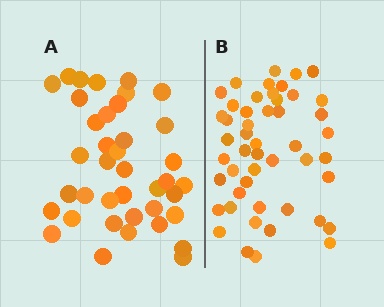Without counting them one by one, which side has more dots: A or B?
Region B (the right region) has more dots.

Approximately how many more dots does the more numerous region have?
Region B has roughly 10 or so more dots than region A.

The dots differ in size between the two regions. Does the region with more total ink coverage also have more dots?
No. Region A has more total ink coverage because its dots are larger, but region B actually contains more individual dots. Total area can be misleading — the number of items is what matters here.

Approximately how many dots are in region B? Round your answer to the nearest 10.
About 50 dots. (The exact count is 49, which rounds to 50.)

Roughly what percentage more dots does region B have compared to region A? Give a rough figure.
About 25% more.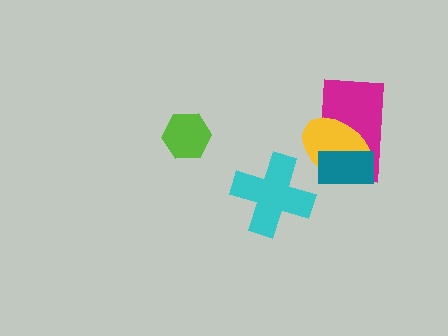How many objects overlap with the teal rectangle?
2 objects overlap with the teal rectangle.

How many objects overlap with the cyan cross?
0 objects overlap with the cyan cross.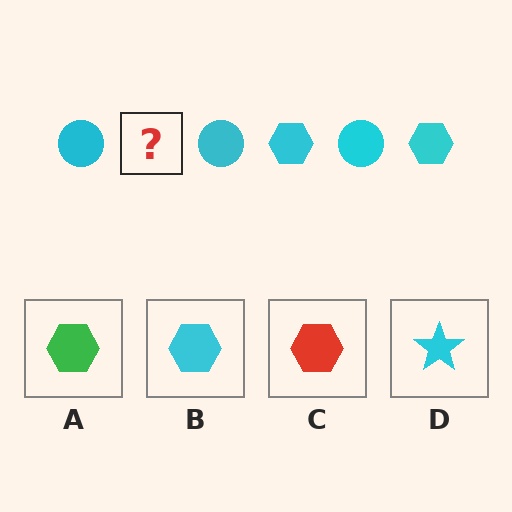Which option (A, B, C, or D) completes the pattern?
B.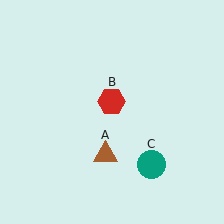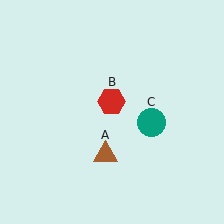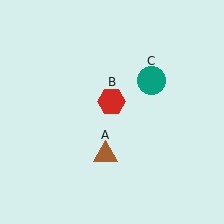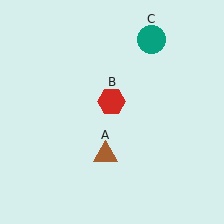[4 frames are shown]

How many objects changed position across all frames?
1 object changed position: teal circle (object C).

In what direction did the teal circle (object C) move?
The teal circle (object C) moved up.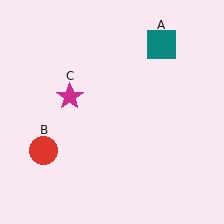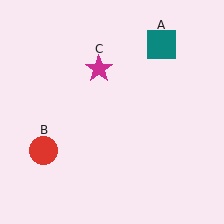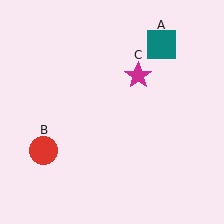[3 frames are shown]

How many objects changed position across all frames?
1 object changed position: magenta star (object C).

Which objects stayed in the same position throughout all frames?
Teal square (object A) and red circle (object B) remained stationary.